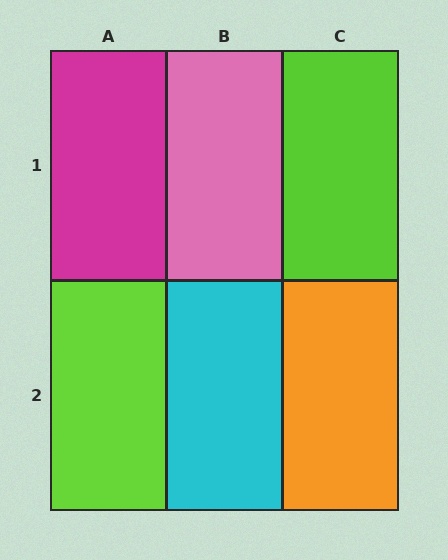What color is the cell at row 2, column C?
Orange.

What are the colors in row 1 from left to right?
Magenta, pink, lime.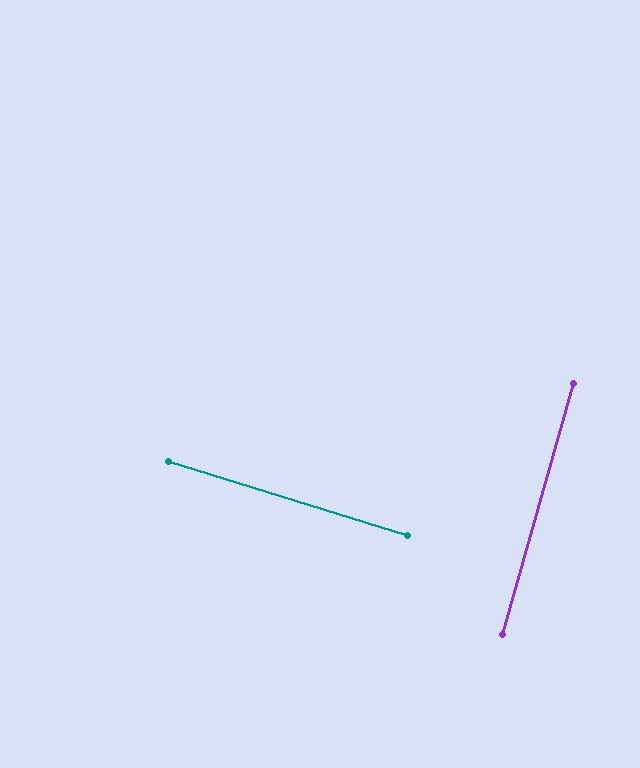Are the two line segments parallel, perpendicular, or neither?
Perpendicular — they meet at approximately 89°.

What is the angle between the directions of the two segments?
Approximately 89 degrees.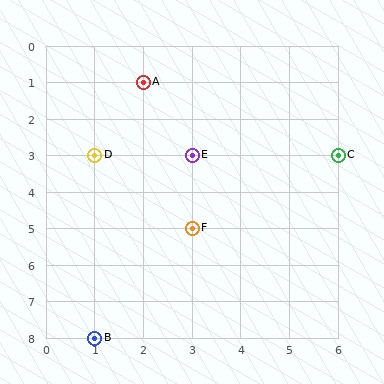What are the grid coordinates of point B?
Point B is at grid coordinates (1, 8).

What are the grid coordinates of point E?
Point E is at grid coordinates (3, 3).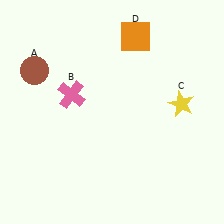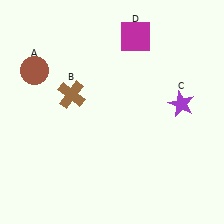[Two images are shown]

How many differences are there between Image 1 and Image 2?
There are 3 differences between the two images.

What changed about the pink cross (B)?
In Image 1, B is pink. In Image 2, it changed to brown.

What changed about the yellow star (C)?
In Image 1, C is yellow. In Image 2, it changed to purple.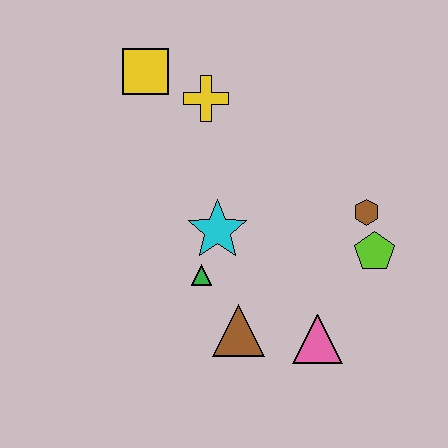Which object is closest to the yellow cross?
The yellow square is closest to the yellow cross.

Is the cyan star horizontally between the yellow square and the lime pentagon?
Yes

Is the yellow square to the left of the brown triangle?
Yes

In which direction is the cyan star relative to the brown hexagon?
The cyan star is to the left of the brown hexagon.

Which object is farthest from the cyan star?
The yellow square is farthest from the cyan star.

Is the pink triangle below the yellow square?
Yes